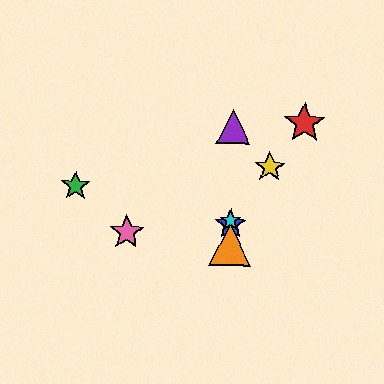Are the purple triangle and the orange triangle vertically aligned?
Yes, both are at x≈233.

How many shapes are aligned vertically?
4 shapes (the blue star, the purple triangle, the orange triangle, the cyan star) are aligned vertically.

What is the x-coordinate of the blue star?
The blue star is at x≈231.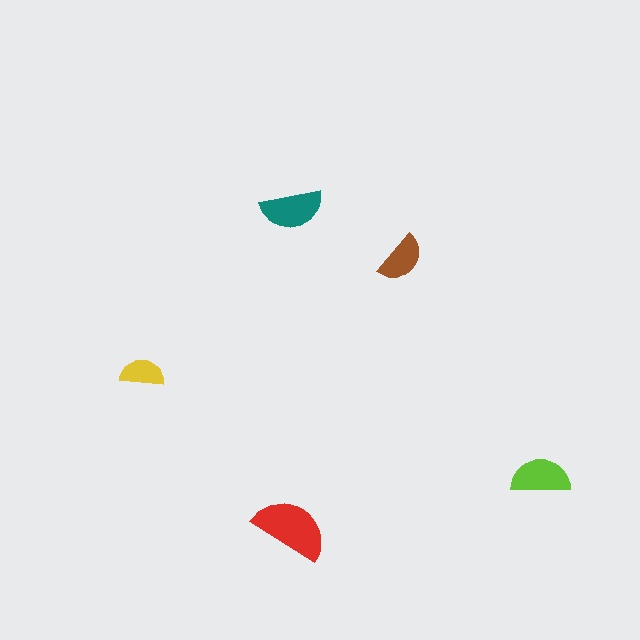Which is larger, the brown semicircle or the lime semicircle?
The lime one.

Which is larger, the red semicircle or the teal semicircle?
The red one.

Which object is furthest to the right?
The lime semicircle is rightmost.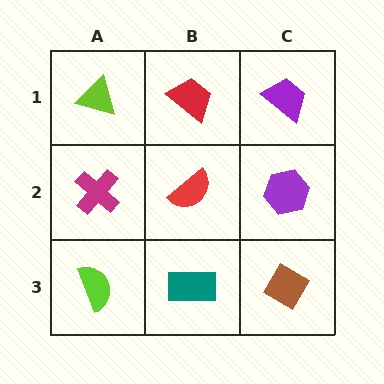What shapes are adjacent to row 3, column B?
A red semicircle (row 2, column B), a lime semicircle (row 3, column A), a brown diamond (row 3, column C).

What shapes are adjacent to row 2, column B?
A red trapezoid (row 1, column B), a teal rectangle (row 3, column B), a magenta cross (row 2, column A), a purple hexagon (row 2, column C).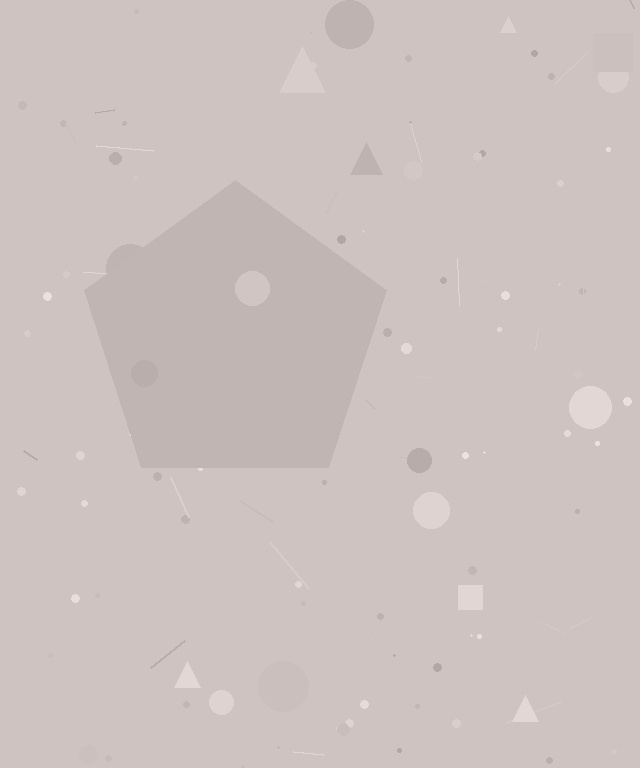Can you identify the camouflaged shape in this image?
The camouflaged shape is a pentagon.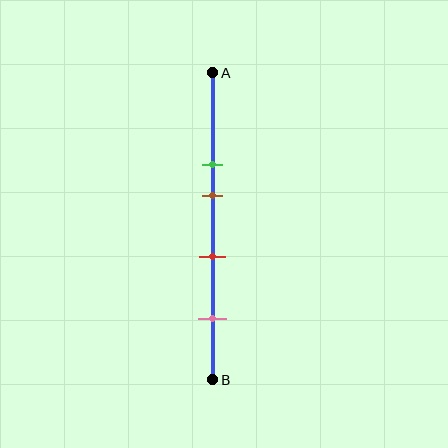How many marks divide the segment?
There are 4 marks dividing the segment.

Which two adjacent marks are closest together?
The green and brown marks are the closest adjacent pair.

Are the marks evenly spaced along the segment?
No, the marks are not evenly spaced.